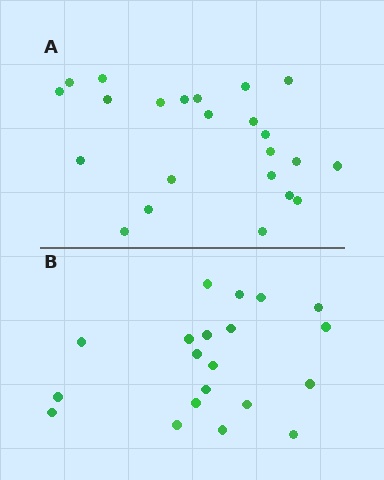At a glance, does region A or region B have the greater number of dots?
Region A (the top region) has more dots.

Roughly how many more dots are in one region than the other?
Region A has just a few more — roughly 2 or 3 more dots than region B.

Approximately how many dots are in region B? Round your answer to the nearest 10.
About 20 dots.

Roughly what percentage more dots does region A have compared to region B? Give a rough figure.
About 15% more.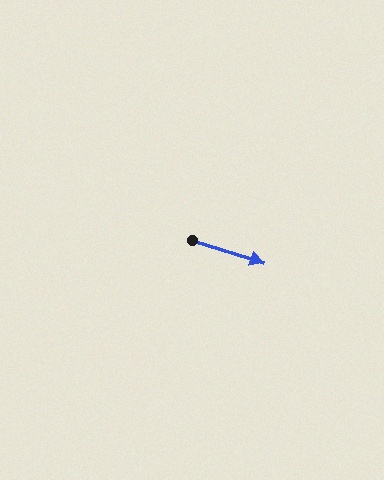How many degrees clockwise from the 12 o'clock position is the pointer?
Approximately 107 degrees.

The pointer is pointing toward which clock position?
Roughly 4 o'clock.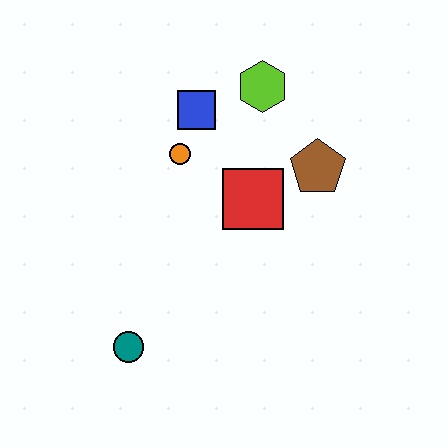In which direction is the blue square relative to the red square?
The blue square is above the red square.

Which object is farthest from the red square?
The teal circle is farthest from the red square.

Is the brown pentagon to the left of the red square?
No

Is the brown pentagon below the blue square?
Yes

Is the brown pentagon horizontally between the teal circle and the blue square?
No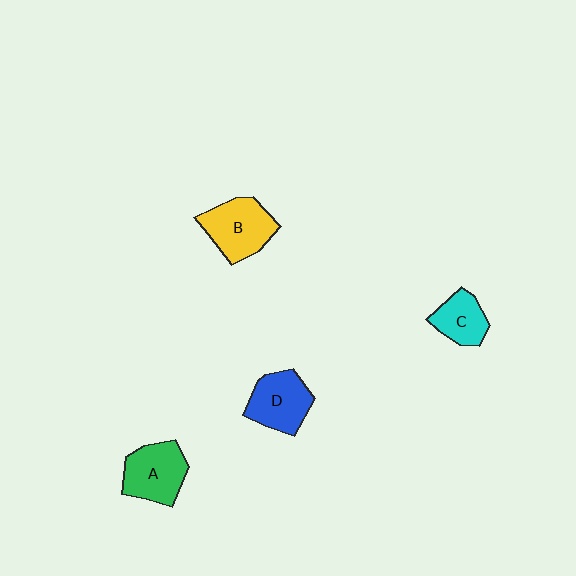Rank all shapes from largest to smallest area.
From largest to smallest: B (yellow), A (green), D (blue), C (cyan).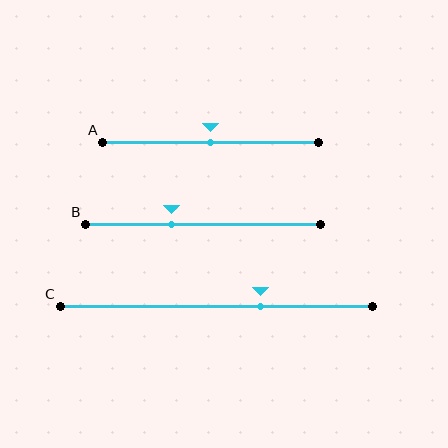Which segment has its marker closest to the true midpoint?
Segment A has its marker closest to the true midpoint.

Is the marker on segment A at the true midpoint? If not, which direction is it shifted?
Yes, the marker on segment A is at the true midpoint.